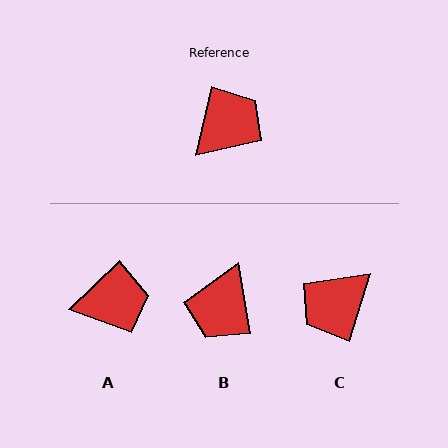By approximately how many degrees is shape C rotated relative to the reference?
Approximately 176 degrees counter-clockwise.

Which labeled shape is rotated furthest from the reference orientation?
C, about 176 degrees away.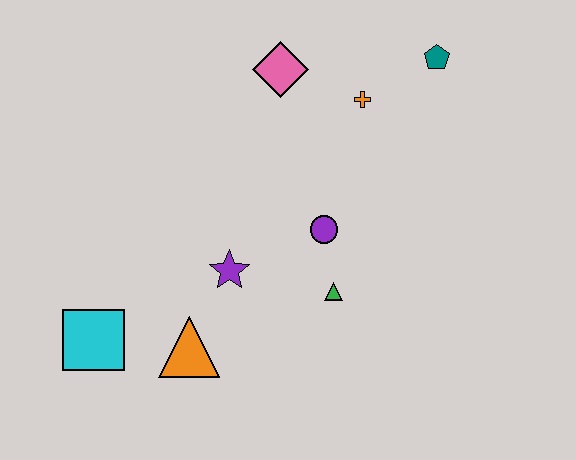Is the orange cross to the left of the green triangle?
No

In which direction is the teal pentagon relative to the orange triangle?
The teal pentagon is above the orange triangle.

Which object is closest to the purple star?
The orange triangle is closest to the purple star.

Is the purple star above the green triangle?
Yes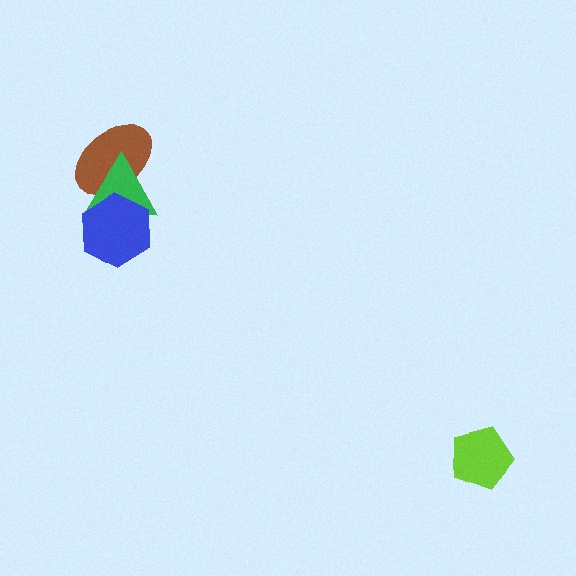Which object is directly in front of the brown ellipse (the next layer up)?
The green triangle is directly in front of the brown ellipse.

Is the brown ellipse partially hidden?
Yes, it is partially covered by another shape.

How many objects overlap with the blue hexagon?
2 objects overlap with the blue hexagon.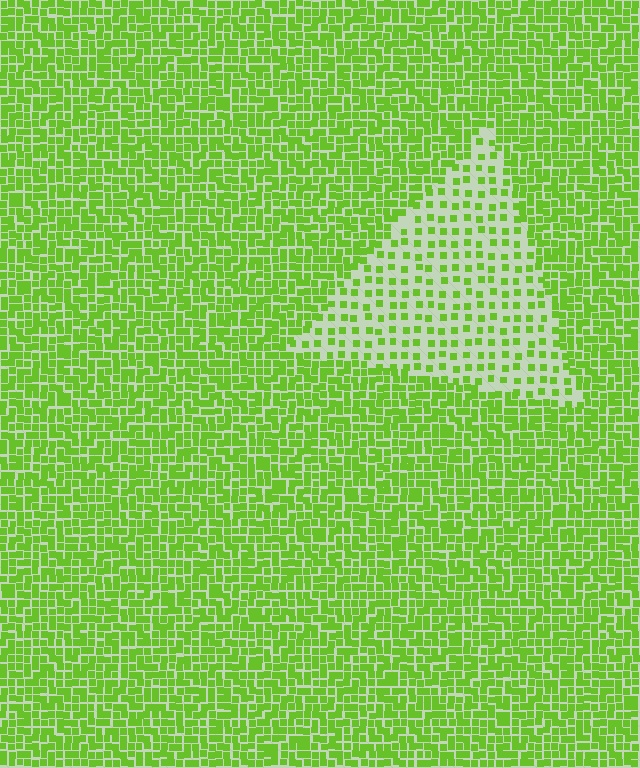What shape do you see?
I see a triangle.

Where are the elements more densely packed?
The elements are more densely packed outside the triangle boundary.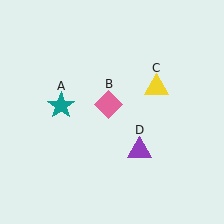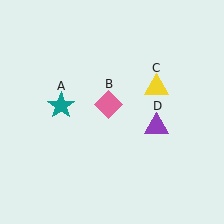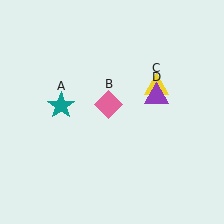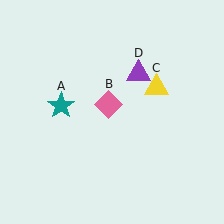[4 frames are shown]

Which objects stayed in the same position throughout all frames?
Teal star (object A) and pink diamond (object B) and yellow triangle (object C) remained stationary.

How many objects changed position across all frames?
1 object changed position: purple triangle (object D).